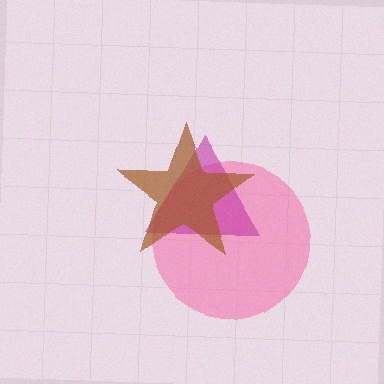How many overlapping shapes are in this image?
There are 3 overlapping shapes in the image.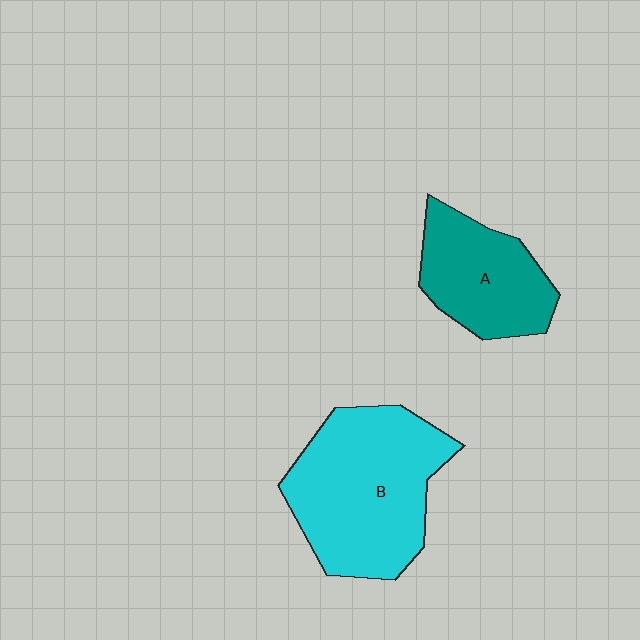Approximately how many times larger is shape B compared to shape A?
Approximately 1.6 times.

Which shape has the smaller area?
Shape A (teal).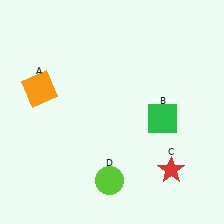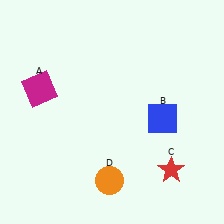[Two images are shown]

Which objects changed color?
A changed from orange to magenta. B changed from green to blue. D changed from lime to orange.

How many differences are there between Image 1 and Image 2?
There are 3 differences between the two images.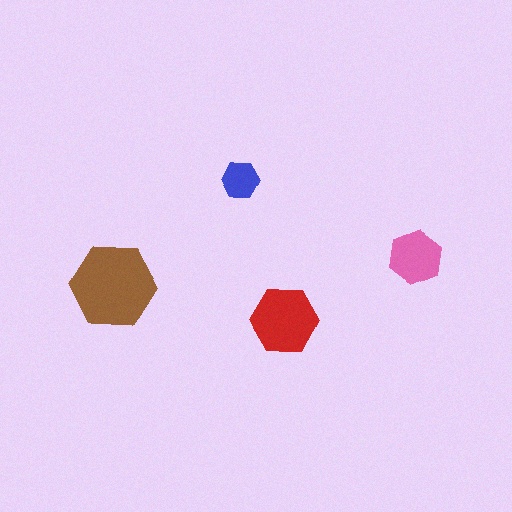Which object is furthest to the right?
The pink hexagon is rightmost.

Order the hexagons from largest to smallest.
the brown one, the red one, the pink one, the blue one.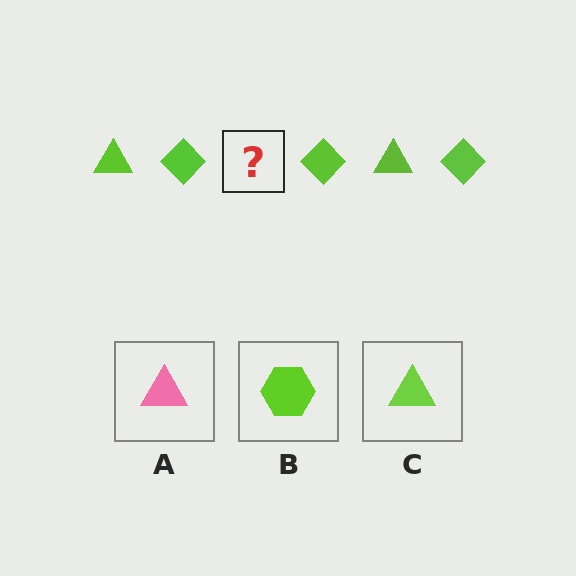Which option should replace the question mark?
Option C.